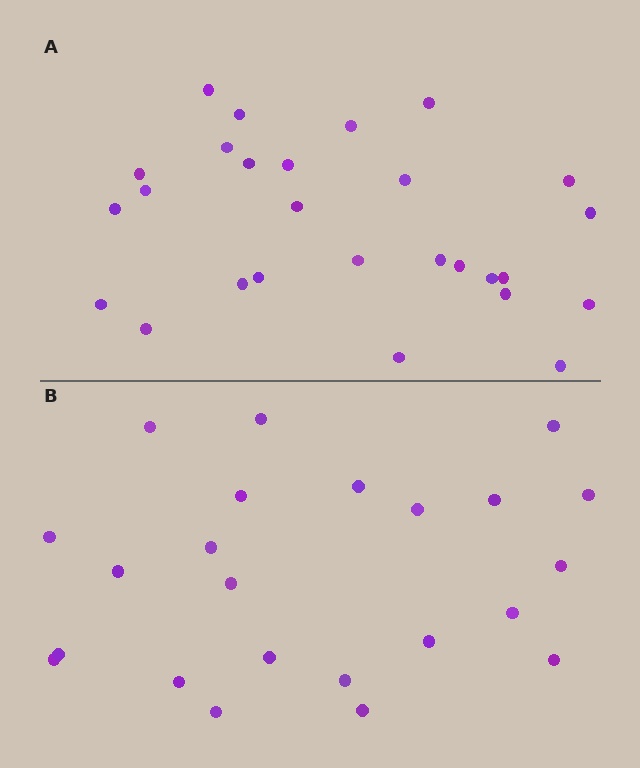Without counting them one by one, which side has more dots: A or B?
Region A (the top region) has more dots.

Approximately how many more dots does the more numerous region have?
Region A has about 4 more dots than region B.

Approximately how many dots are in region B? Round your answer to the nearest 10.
About 20 dots. (The exact count is 23, which rounds to 20.)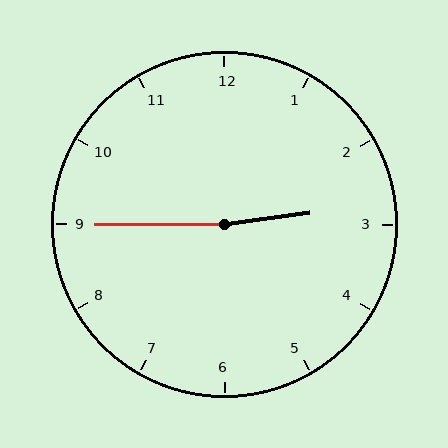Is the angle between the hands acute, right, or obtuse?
It is obtuse.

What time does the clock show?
2:45.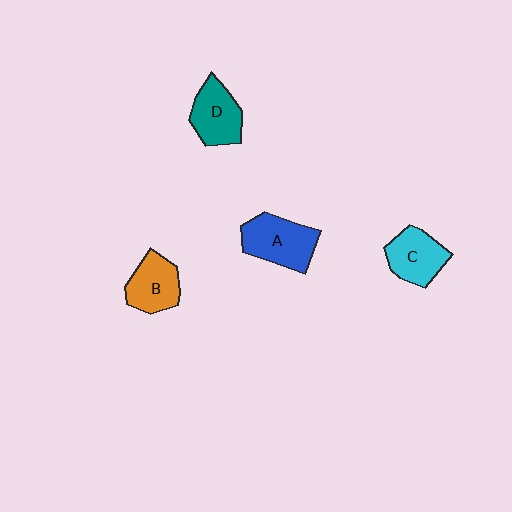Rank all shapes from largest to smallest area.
From largest to smallest: A (blue), D (teal), C (cyan), B (orange).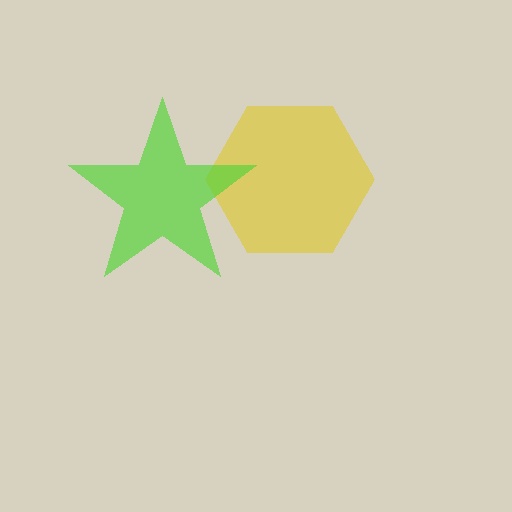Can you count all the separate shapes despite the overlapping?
Yes, there are 2 separate shapes.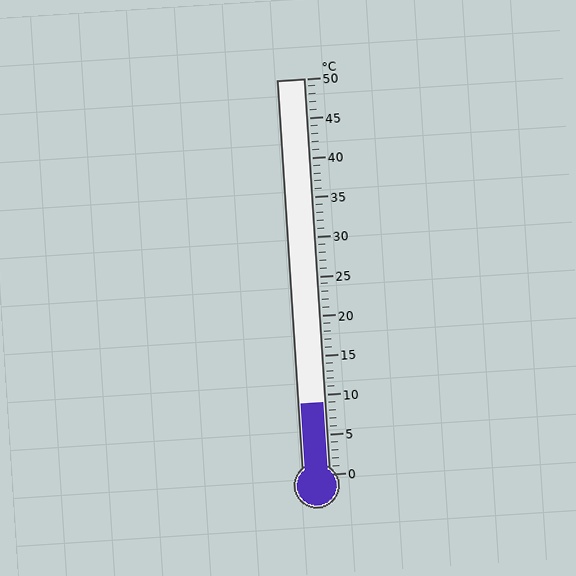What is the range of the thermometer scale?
The thermometer scale ranges from 0°C to 50°C.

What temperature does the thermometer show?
The thermometer shows approximately 9°C.